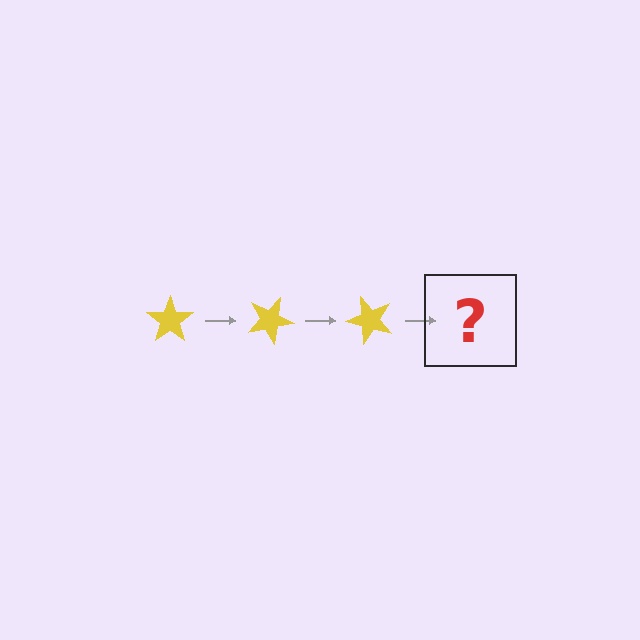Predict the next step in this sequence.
The next step is a yellow star rotated 75 degrees.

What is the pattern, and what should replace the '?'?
The pattern is that the star rotates 25 degrees each step. The '?' should be a yellow star rotated 75 degrees.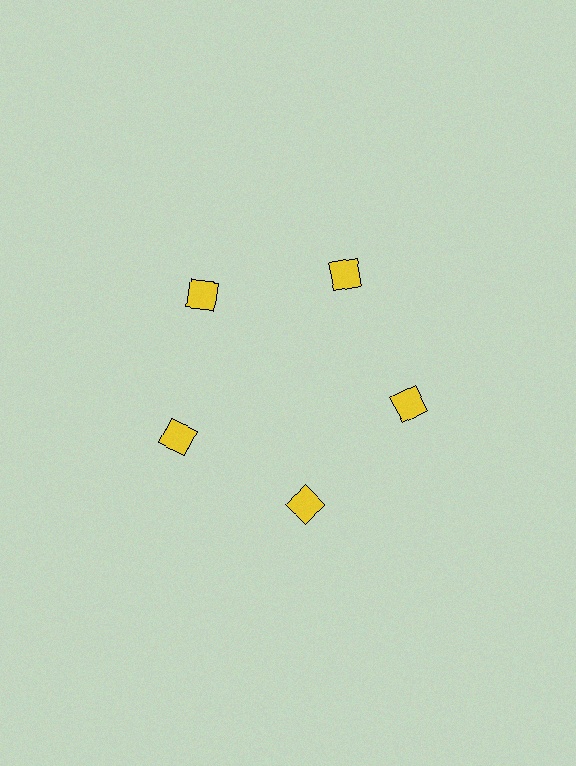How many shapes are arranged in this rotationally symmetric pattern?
There are 5 shapes, arranged in 5 groups of 1.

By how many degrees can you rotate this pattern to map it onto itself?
The pattern maps onto itself every 72 degrees of rotation.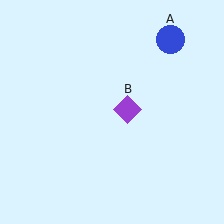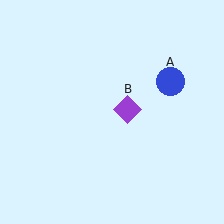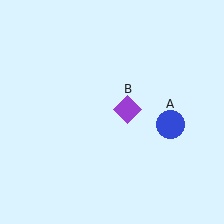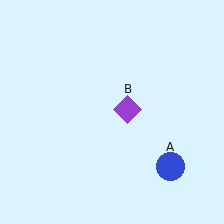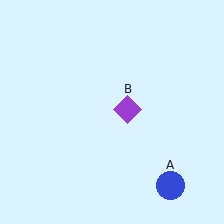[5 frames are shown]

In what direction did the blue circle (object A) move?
The blue circle (object A) moved down.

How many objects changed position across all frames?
1 object changed position: blue circle (object A).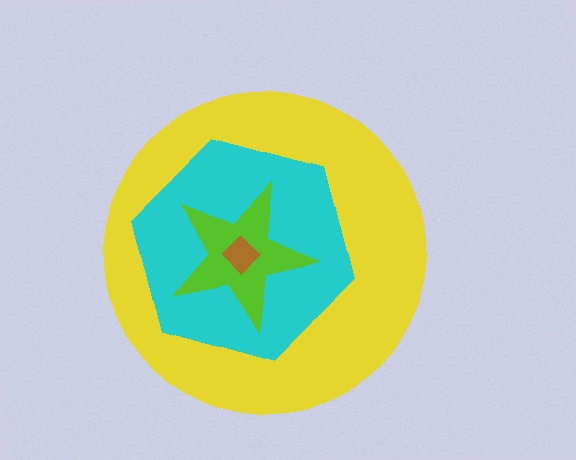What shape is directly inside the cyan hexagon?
The lime star.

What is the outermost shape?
The yellow circle.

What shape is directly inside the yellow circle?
The cyan hexagon.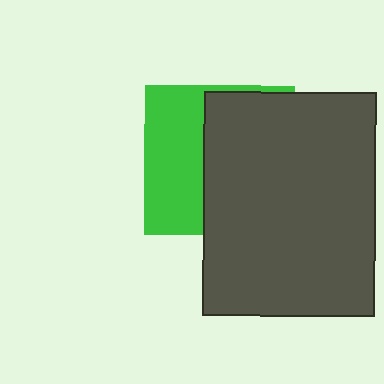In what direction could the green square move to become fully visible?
The green square could move left. That would shift it out from behind the dark gray rectangle entirely.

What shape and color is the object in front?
The object in front is a dark gray rectangle.